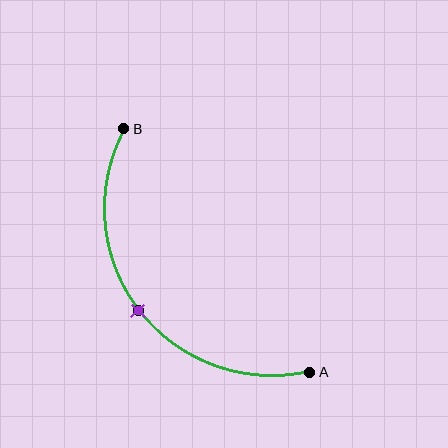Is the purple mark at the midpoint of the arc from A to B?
Yes. The purple mark lies on the arc at equal arc-length from both A and B — it is the arc midpoint.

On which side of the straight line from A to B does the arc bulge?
The arc bulges below and to the left of the straight line connecting A and B.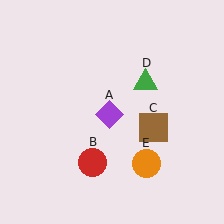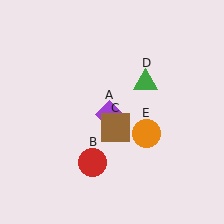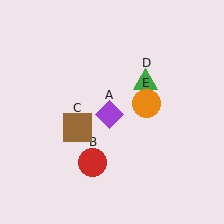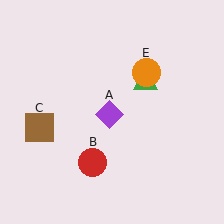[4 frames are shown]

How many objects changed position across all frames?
2 objects changed position: brown square (object C), orange circle (object E).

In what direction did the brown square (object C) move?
The brown square (object C) moved left.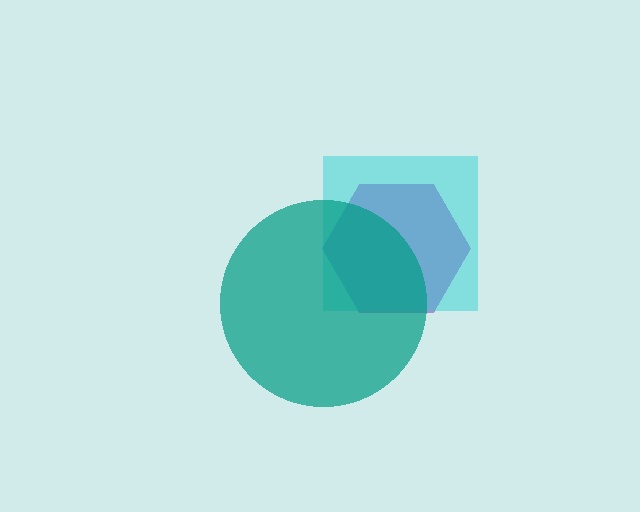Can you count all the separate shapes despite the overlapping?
Yes, there are 3 separate shapes.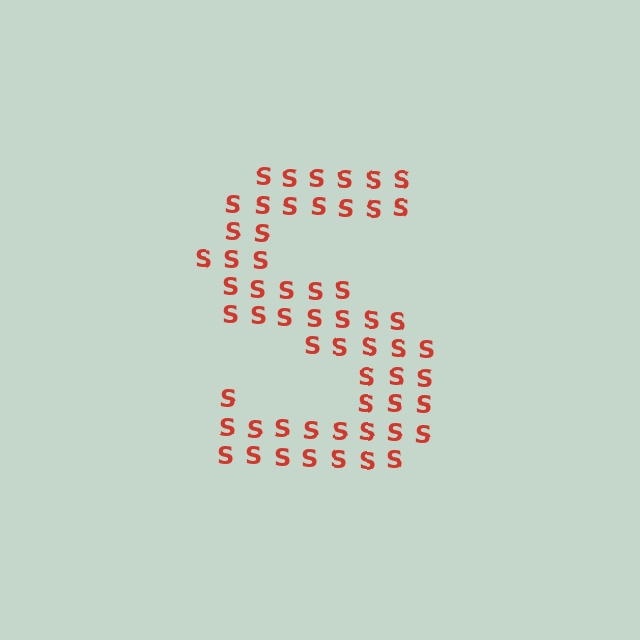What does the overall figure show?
The overall figure shows the letter S.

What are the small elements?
The small elements are letter S's.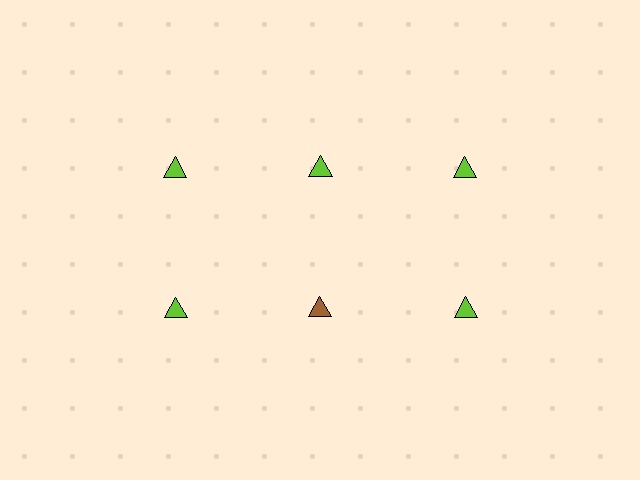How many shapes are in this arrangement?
There are 6 shapes arranged in a grid pattern.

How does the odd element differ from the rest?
It has a different color: brown instead of lime.